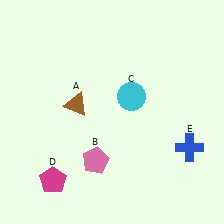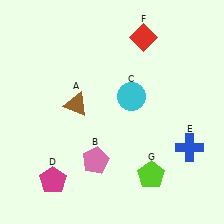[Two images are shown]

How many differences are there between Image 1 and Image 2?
There are 2 differences between the two images.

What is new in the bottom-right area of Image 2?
A lime pentagon (G) was added in the bottom-right area of Image 2.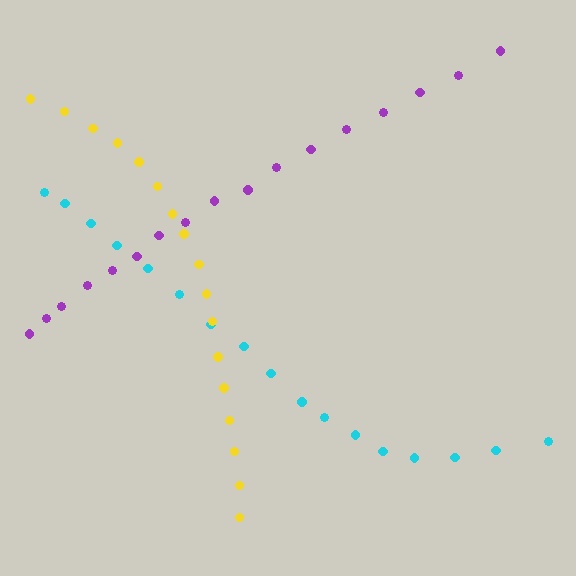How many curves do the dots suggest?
There are 3 distinct paths.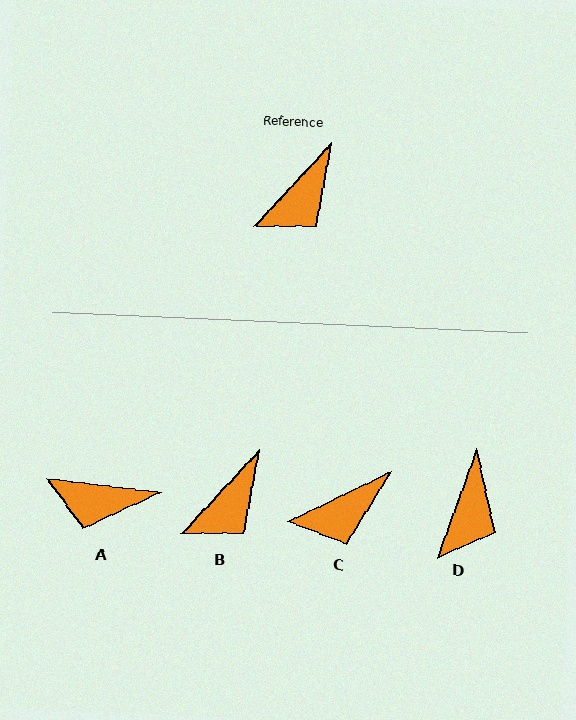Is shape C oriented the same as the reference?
No, it is off by about 21 degrees.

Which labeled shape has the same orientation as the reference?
B.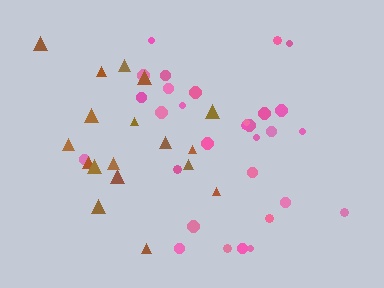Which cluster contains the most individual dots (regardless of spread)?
Pink (31).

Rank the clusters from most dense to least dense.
pink, brown.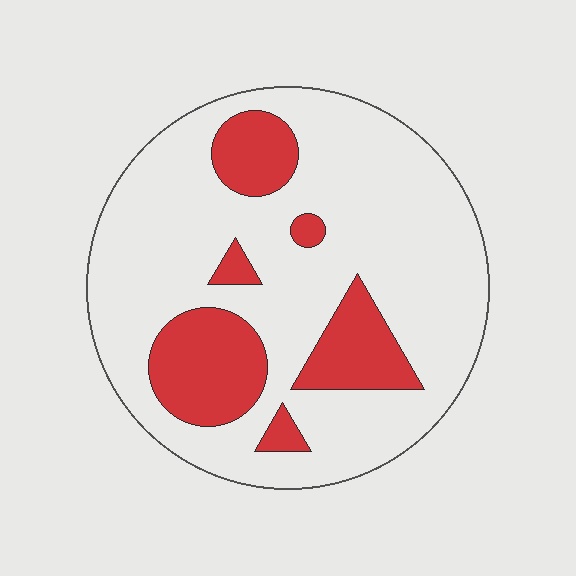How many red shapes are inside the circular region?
6.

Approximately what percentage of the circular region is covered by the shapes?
Approximately 25%.